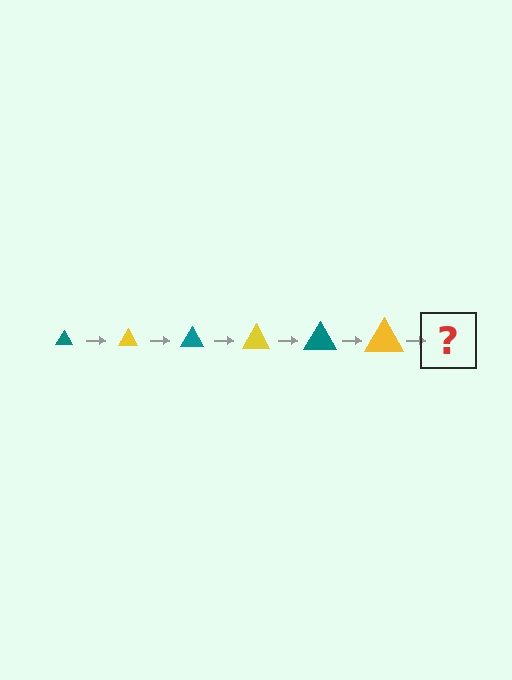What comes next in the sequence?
The next element should be a teal triangle, larger than the previous one.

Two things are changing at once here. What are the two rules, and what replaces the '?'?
The two rules are that the triangle grows larger each step and the color cycles through teal and yellow. The '?' should be a teal triangle, larger than the previous one.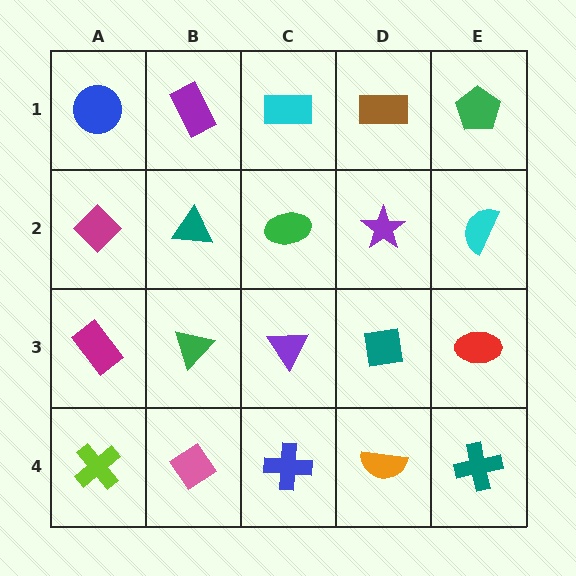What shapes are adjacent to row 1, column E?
A cyan semicircle (row 2, column E), a brown rectangle (row 1, column D).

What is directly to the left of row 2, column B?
A magenta diamond.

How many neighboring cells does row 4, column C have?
3.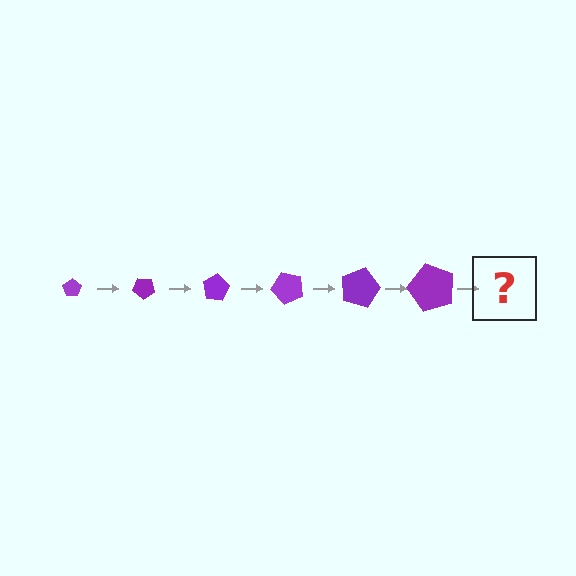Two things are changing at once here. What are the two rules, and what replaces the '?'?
The two rules are that the pentagon grows larger each step and it rotates 40 degrees each step. The '?' should be a pentagon, larger than the previous one and rotated 240 degrees from the start.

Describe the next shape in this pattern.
It should be a pentagon, larger than the previous one and rotated 240 degrees from the start.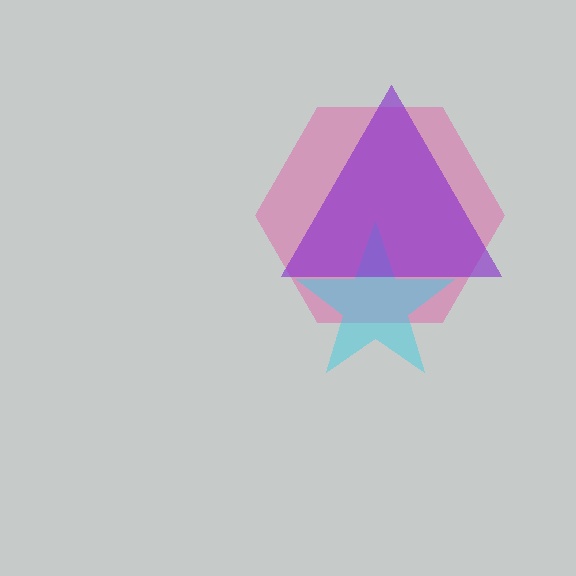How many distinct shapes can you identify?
There are 3 distinct shapes: a pink hexagon, a cyan star, a purple triangle.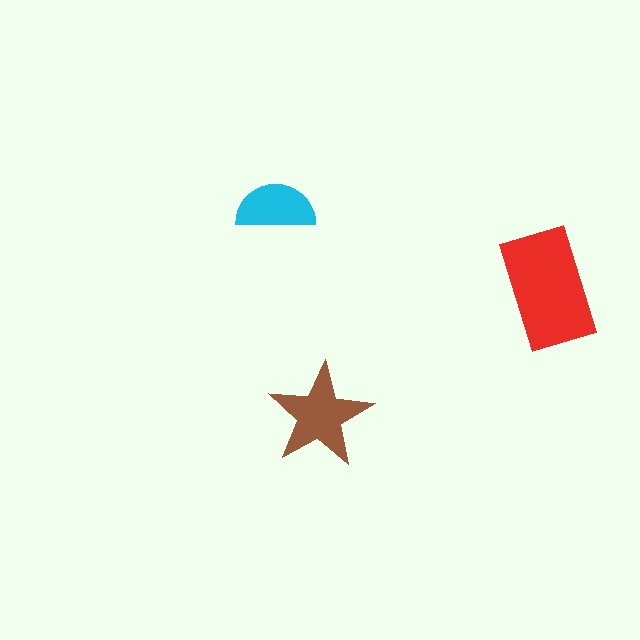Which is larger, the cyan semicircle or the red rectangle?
The red rectangle.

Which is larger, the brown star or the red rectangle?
The red rectangle.